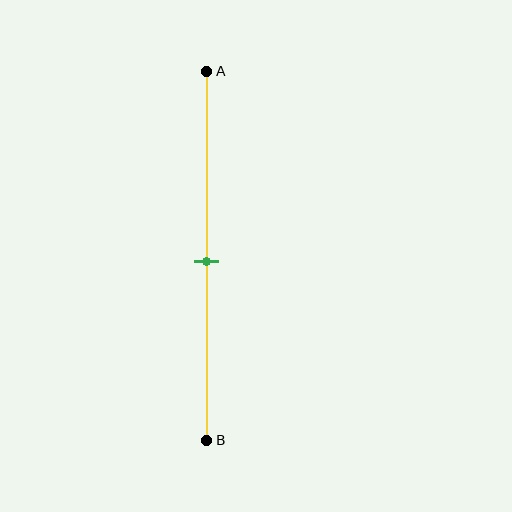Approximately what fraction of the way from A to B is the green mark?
The green mark is approximately 50% of the way from A to B.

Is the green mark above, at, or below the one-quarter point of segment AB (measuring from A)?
The green mark is below the one-quarter point of segment AB.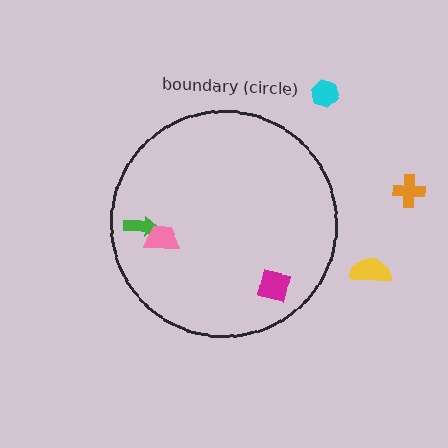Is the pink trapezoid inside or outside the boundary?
Inside.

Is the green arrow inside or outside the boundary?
Inside.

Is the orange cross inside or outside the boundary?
Outside.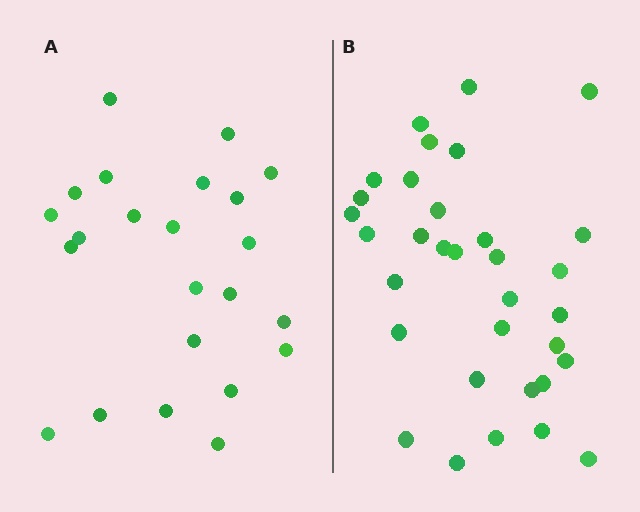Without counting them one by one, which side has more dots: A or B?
Region B (the right region) has more dots.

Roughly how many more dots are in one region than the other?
Region B has roughly 10 or so more dots than region A.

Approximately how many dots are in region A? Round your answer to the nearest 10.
About 20 dots. (The exact count is 23, which rounds to 20.)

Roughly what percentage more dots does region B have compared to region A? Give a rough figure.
About 45% more.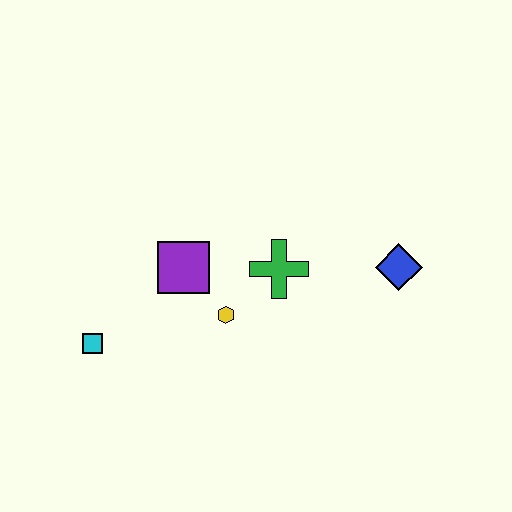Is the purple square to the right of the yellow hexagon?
No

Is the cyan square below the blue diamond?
Yes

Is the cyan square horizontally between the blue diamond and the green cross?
No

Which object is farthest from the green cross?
The cyan square is farthest from the green cross.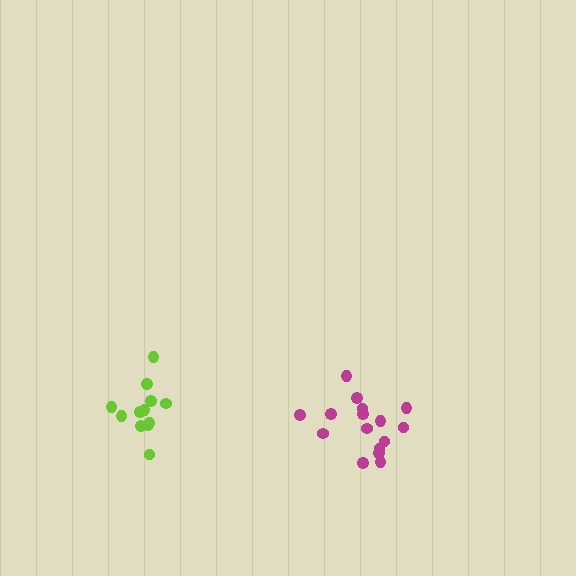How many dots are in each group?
Group 1: 12 dots, Group 2: 16 dots (28 total).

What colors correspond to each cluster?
The clusters are colored: lime, magenta.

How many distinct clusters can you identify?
There are 2 distinct clusters.